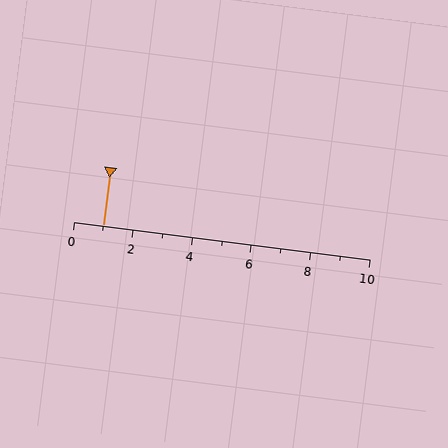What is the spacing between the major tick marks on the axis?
The major ticks are spaced 2 apart.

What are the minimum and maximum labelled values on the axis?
The axis runs from 0 to 10.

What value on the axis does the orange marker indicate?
The marker indicates approximately 1.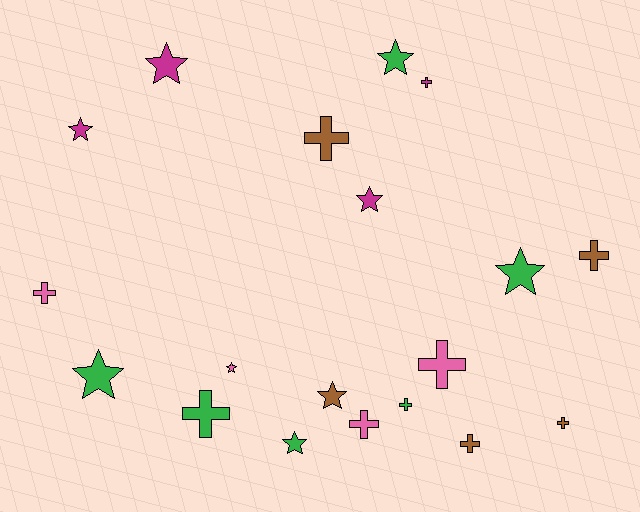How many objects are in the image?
There are 19 objects.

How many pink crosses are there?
There are 3 pink crosses.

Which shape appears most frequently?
Cross, with 10 objects.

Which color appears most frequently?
Green, with 6 objects.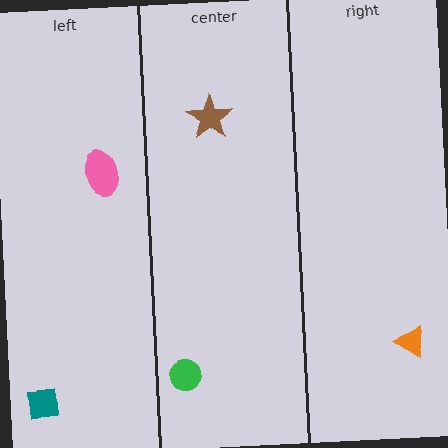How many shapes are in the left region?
2.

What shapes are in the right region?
The orange triangle.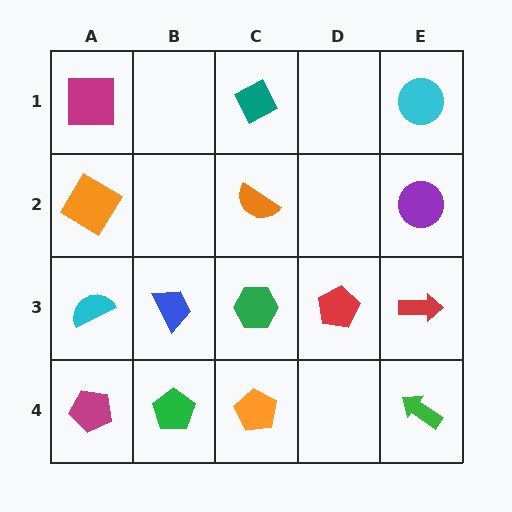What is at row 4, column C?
An orange pentagon.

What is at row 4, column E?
A green arrow.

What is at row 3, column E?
A red arrow.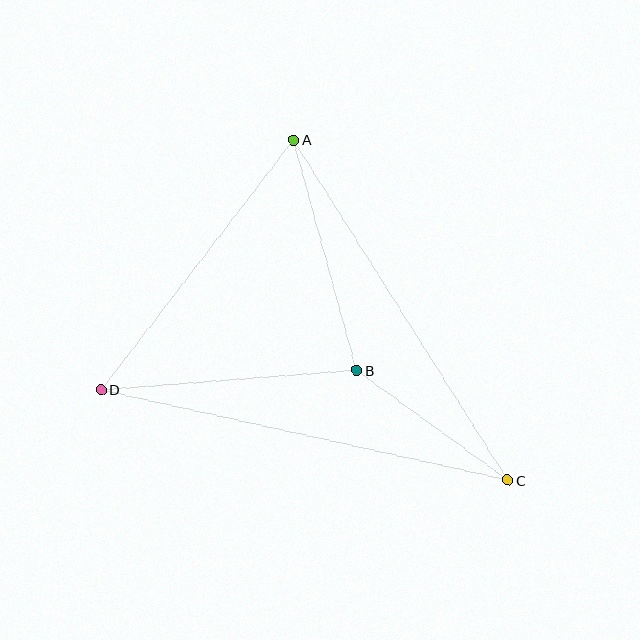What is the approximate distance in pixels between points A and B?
The distance between A and B is approximately 239 pixels.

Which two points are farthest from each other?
Points C and D are farthest from each other.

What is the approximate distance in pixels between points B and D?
The distance between B and D is approximately 257 pixels.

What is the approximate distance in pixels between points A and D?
The distance between A and D is approximately 316 pixels.